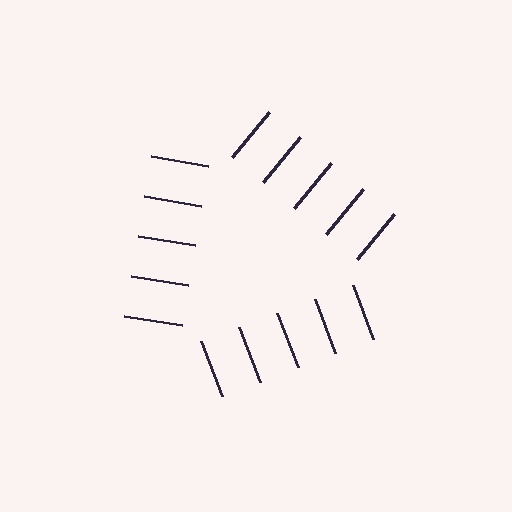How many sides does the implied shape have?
3 sides — the line-ends trace a triangle.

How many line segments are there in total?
15 — 5 along each of the 3 edges.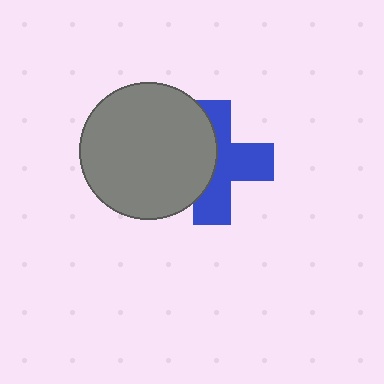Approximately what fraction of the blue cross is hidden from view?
Roughly 43% of the blue cross is hidden behind the gray circle.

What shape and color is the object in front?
The object in front is a gray circle.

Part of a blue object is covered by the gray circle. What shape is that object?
It is a cross.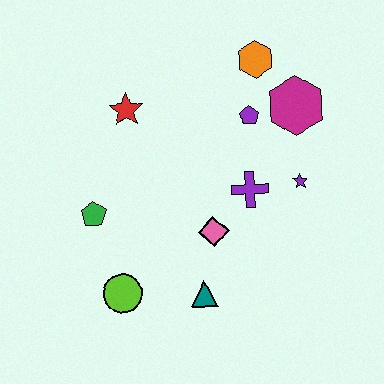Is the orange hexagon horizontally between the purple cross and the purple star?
Yes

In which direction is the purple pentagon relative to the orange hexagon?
The purple pentagon is below the orange hexagon.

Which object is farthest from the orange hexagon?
The lime circle is farthest from the orange hexagon.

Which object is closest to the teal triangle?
The pink diamond is closest to the teal triangle.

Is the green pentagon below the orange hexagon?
Yes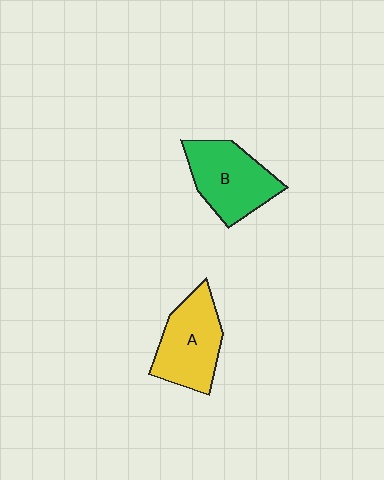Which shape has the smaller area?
Shape A (yellow).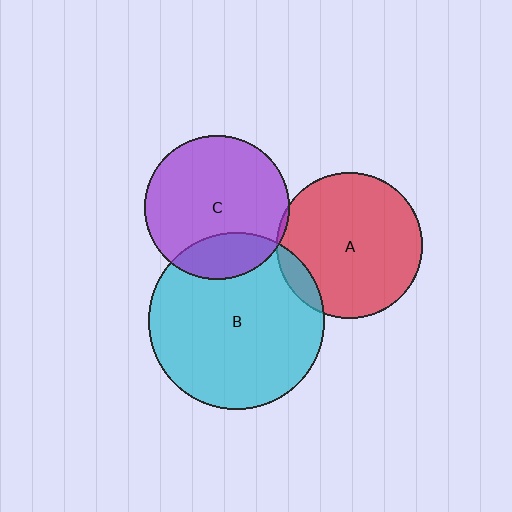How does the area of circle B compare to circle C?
Approximately 1.5 times.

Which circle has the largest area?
Circle B (cyan).